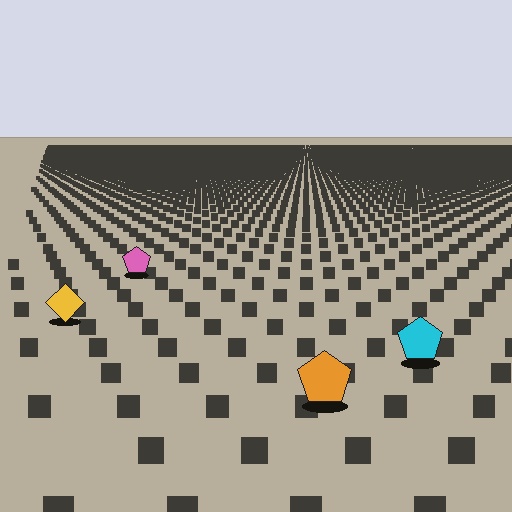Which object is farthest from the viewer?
The pink pentagon is farthest from the viewer. It appears smaller and the ground texture around it is denser.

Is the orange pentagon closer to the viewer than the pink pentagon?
Yes. The orange pentagon is closer — you can tell from the texture gradient: the ground texture is coarser near it.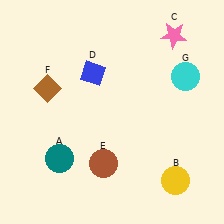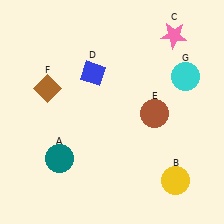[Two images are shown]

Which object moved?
The brown circle (E) moved right.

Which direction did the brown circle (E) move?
The brown circle (E) moved right.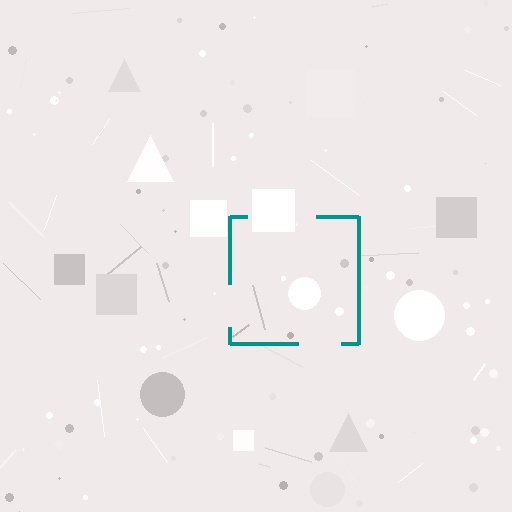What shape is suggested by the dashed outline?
The dashed outline suggests a square.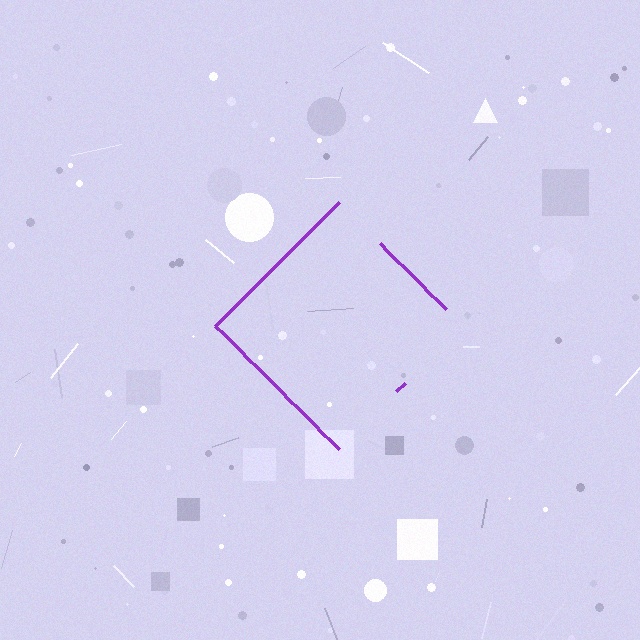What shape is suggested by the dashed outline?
The dashed outline suggests a diamond.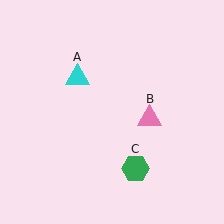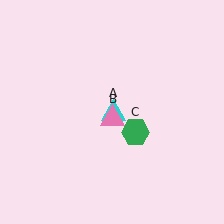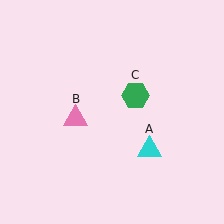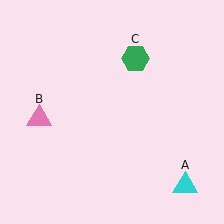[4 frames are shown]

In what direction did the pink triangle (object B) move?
The pink triangle (object B) moved left.